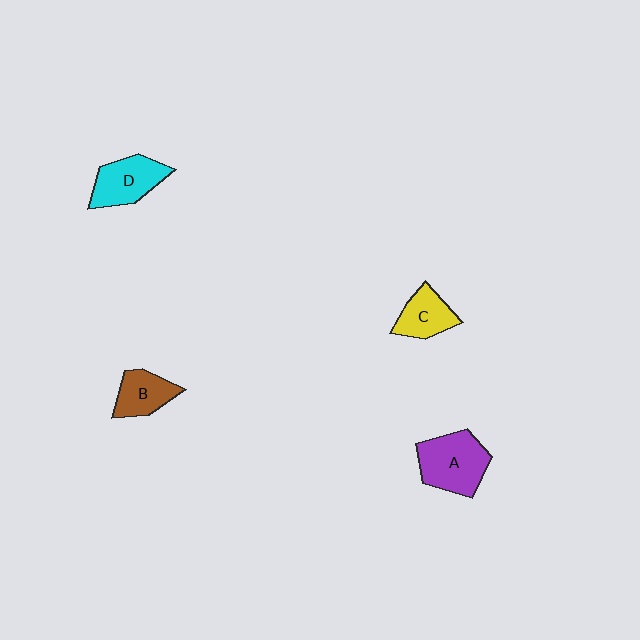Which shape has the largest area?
Shape A (purple).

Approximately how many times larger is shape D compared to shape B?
Approximately 1.3 times.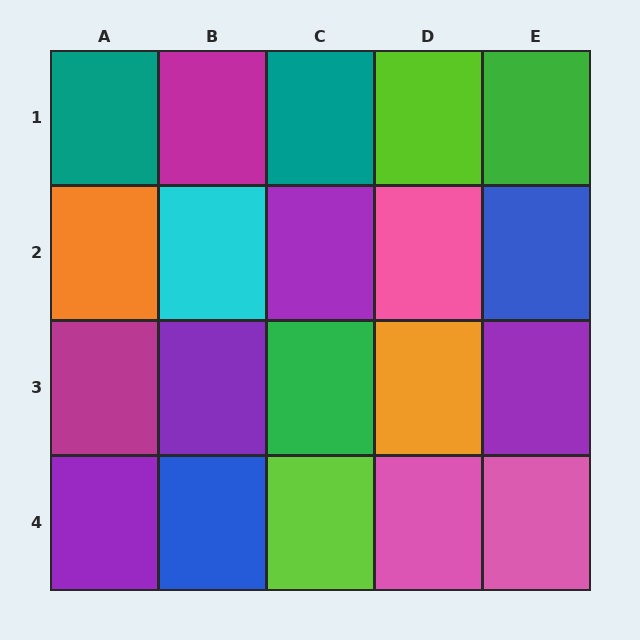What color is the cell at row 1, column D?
Lime.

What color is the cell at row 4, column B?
Blue.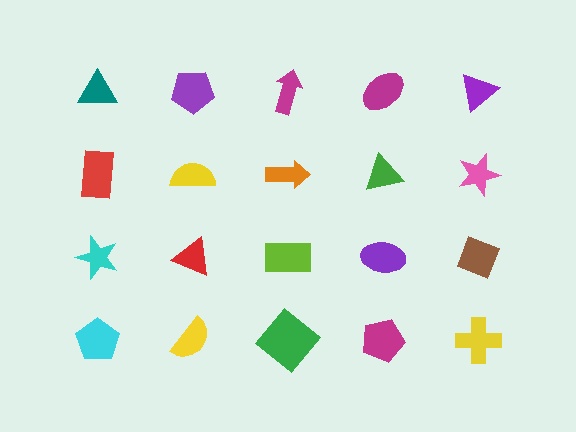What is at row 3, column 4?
A purple ellipse.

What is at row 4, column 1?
A cyan pentagon.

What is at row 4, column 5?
A yellow cross.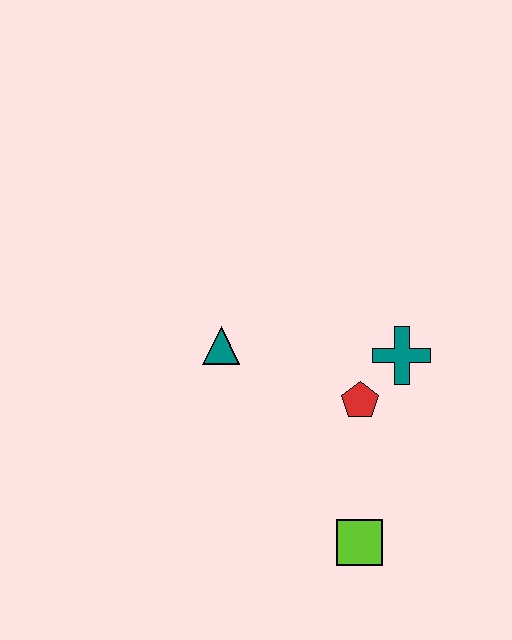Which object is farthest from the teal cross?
The lime square is farthest from the teal cross.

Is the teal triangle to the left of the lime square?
Yes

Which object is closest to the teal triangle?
The red pentagon is closest to the teal triangle.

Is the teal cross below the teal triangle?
Yes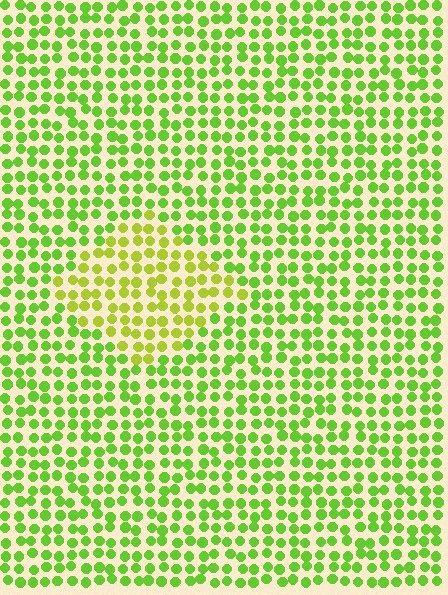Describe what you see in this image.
The image is filled with small lime elements in a uniform arrangement. A diamond-shaped region is visible where the elements are tinted to a slightly different hue, forming a subtle color boundary.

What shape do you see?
I see a diamond.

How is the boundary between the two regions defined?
The boundary is defined purely by a slight shift in hue (about 27 degrees). Spacing, size, and orientation are identical on both sides.